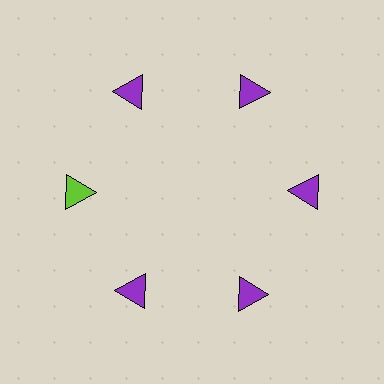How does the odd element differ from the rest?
It has a different color: lime instead of purple.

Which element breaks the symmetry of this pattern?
The lime triangle at roughly the 9 o'clock position breaks the symmetry. All other shapes are purple triangles.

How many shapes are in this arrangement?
There are 6 shapes arranged in a ring pattern.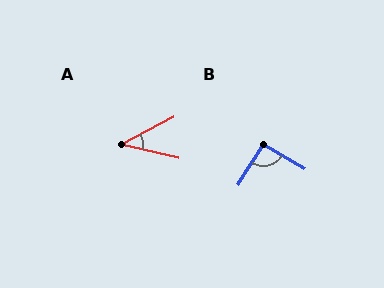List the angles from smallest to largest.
A (41°), B (90°).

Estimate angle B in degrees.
Approximately 90 degrees.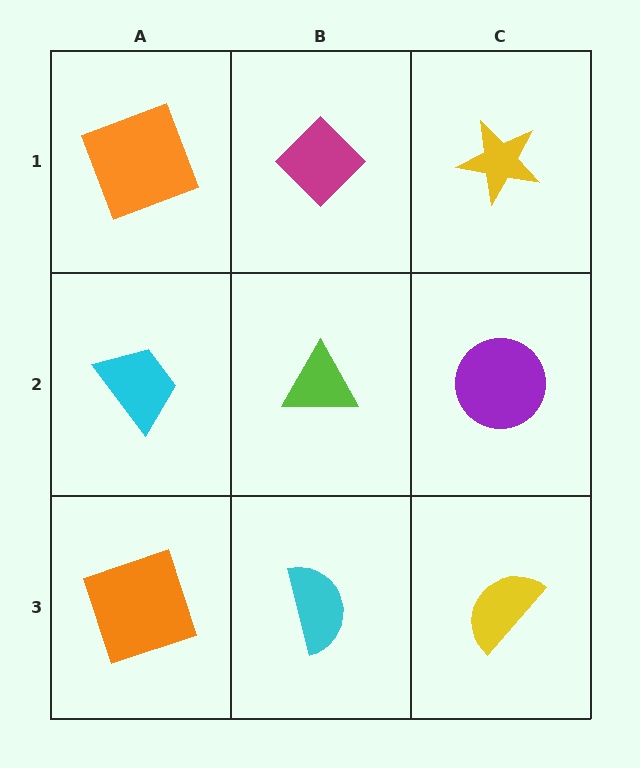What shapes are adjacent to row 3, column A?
A cyan trapezoid (row 2, column A), a cyan semicircle (row 3, column B).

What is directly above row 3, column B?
A lime triangle.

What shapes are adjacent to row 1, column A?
A cyan trapezoid (row 2, column A), a magenta diamond (row 1, column B).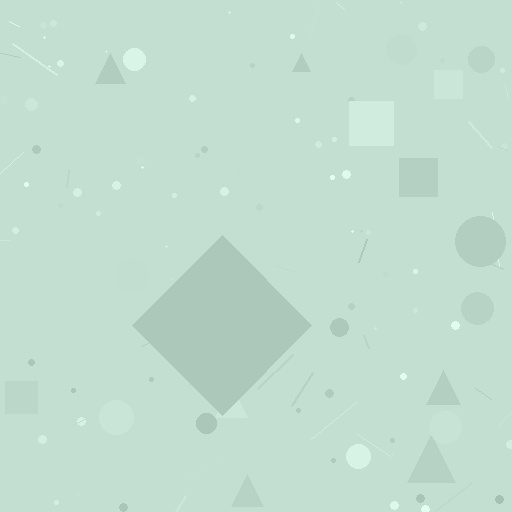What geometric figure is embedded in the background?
A diamond is embedded in the background.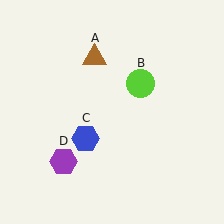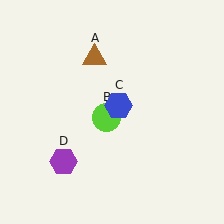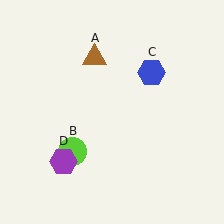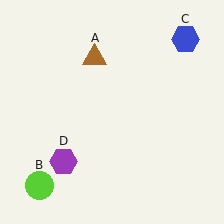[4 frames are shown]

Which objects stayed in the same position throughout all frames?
Brown triangle (object A) and purple hexagon (object D) remained stationary.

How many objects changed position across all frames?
2 objects changed position: lime circle (object B), blue hexagon (object C).